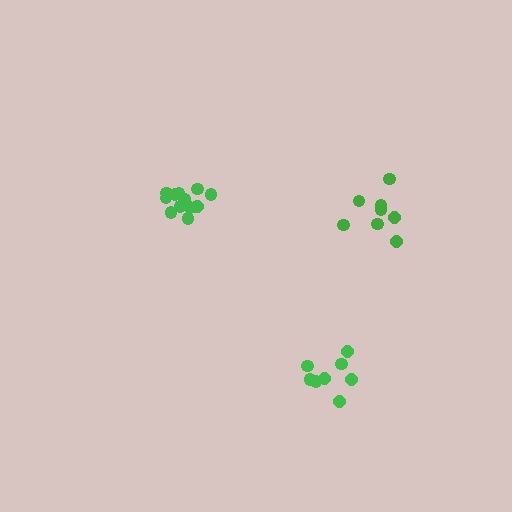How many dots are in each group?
Group 1: 8 dots, Group 2: 8 dots, Group 3: 13 dots (29 total).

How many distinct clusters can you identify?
There are 3 distinct clusters.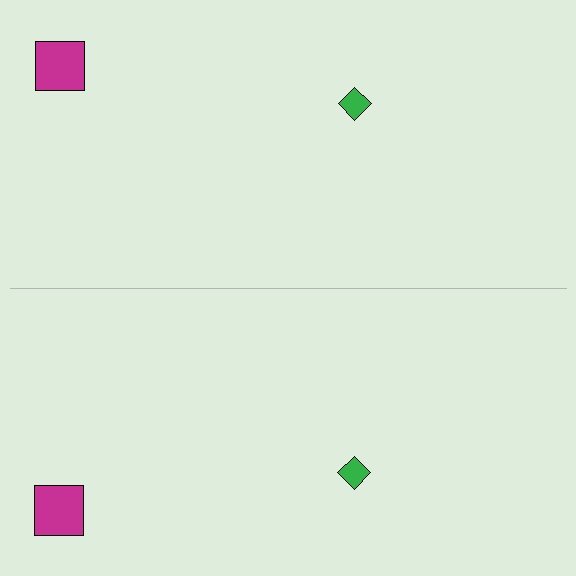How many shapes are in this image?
There are 4 shapes in this image.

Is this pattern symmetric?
Yes, this pattern has bilateral (reflection) symmetry.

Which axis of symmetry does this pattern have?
The pattern has a horizontal axis of symmetry running through the center of the image.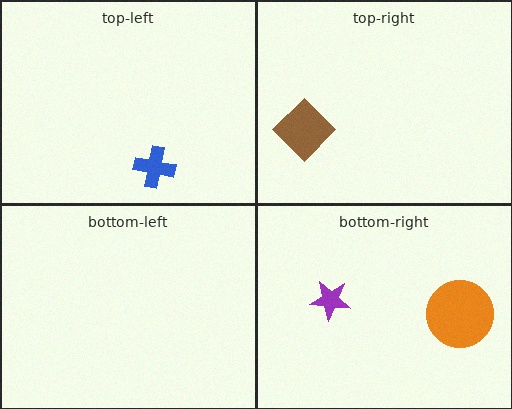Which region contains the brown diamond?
The top-right region.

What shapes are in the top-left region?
The blue cross.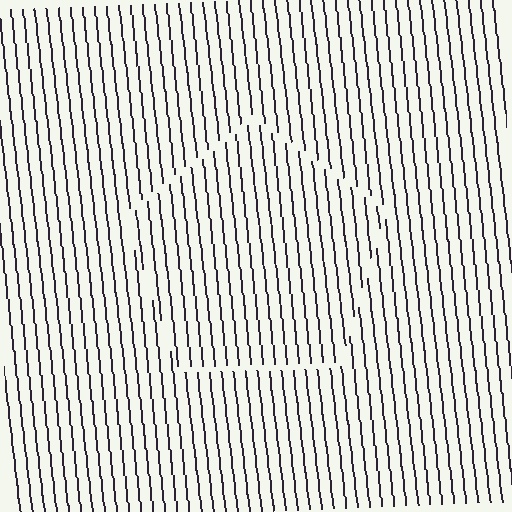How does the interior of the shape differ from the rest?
The interior of the shape contains the same grating, shifted by half a period — the contour is defined by the phase discontinuity where line-ends from the inner and outer gratings abut.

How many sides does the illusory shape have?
5 sides — the line-ends trace a pentagon.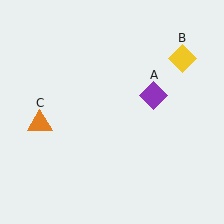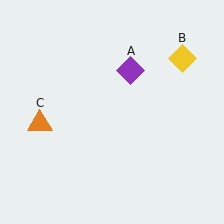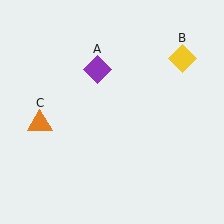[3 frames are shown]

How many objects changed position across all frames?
1 object changed position: purple diamond (object A).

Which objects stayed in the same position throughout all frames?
Yellow diamond (object B) and orange triangle (object C) remained stationary.